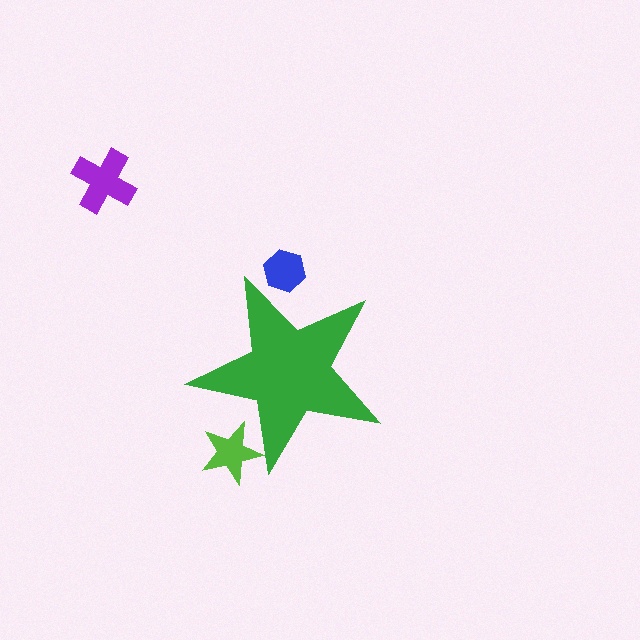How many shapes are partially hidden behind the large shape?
2 shapes are partially hidden.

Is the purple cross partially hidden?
No, the purple cross is fully visible.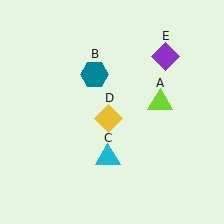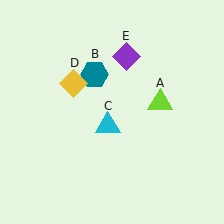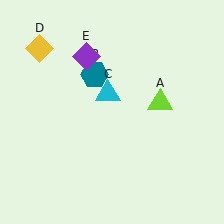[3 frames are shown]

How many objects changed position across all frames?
3 objects changed position: cyan triangle (object C), yellow diamond (object D), purple diamond (object E).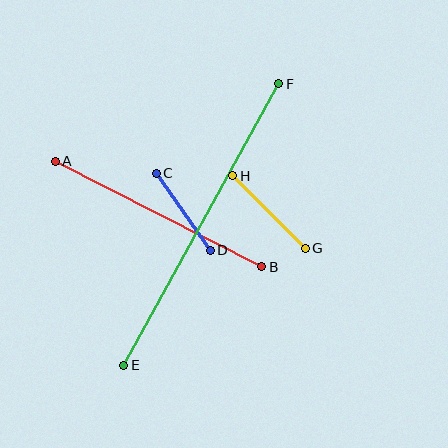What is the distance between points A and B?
The distance is approximately 232 pixels.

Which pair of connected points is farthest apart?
Points E and F are farthest apart.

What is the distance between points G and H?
The distance is approximately 103 pixels.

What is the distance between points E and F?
The distance is approximately 321 pixels.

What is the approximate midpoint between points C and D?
The midpoint is at approximately (183, 212) pixels.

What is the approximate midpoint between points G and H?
The midpoint is at approximately (269, 212) pixels.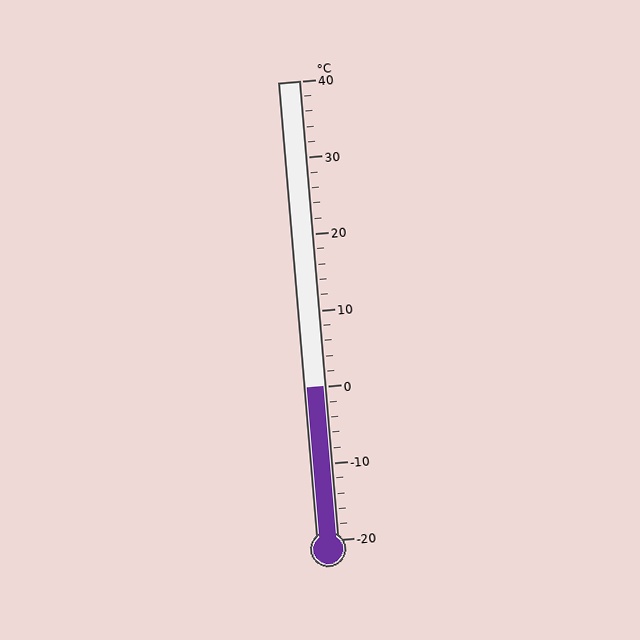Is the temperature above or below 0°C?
The temperature is at 0°C.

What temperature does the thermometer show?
The thermometer shows approximately 0°C.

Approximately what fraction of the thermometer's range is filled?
The thermometer is filled to approximately 35% of its range.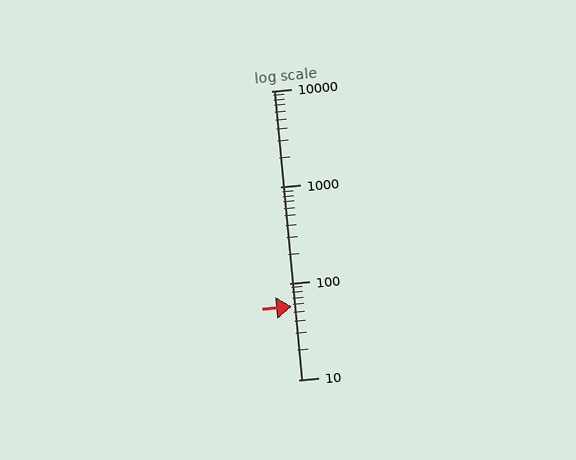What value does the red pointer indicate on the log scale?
The pointer indicates approximately 58.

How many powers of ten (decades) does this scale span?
The scale spans 3 decades, from 10 to 10000.